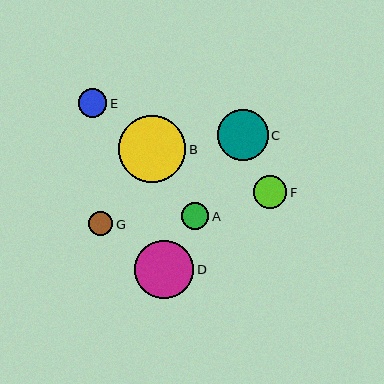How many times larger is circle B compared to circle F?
Circle B is approximately 2.0 times the size of circle F.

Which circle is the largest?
Circle B is the largest with a size of approximately 67 pixels.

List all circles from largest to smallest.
From largest to smallest: B, D, C, F, E, A, G.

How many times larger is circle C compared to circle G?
Circle C is approximately 2.1 times the size of circle G.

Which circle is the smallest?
Circle G is the smallest with a size of approximately 24 pixels.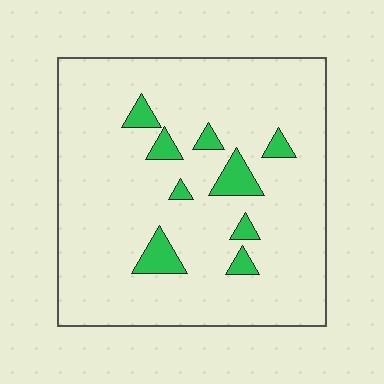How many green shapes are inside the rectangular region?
9.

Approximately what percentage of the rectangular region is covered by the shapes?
Approximately 10%.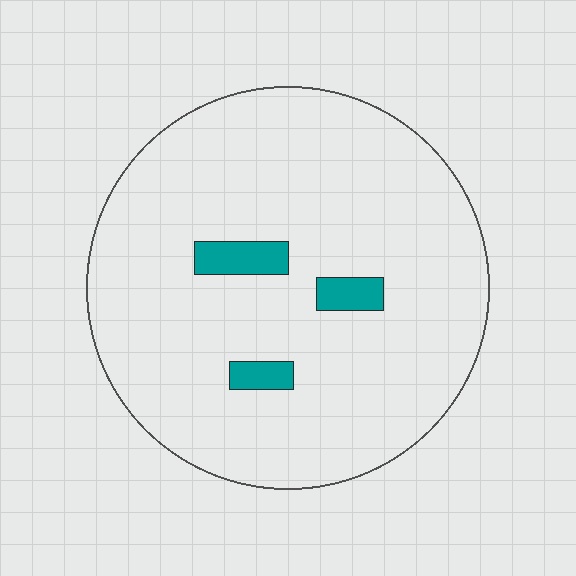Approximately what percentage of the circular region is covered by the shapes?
Approximately 5%.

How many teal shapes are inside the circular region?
3.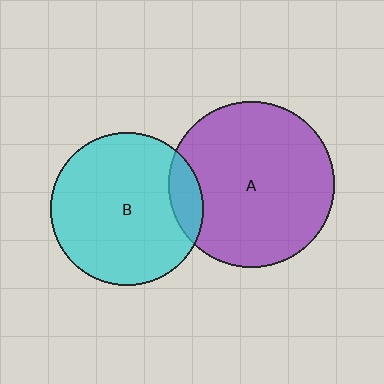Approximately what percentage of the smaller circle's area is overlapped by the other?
Approximately 10%.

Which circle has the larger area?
Circle A (purple).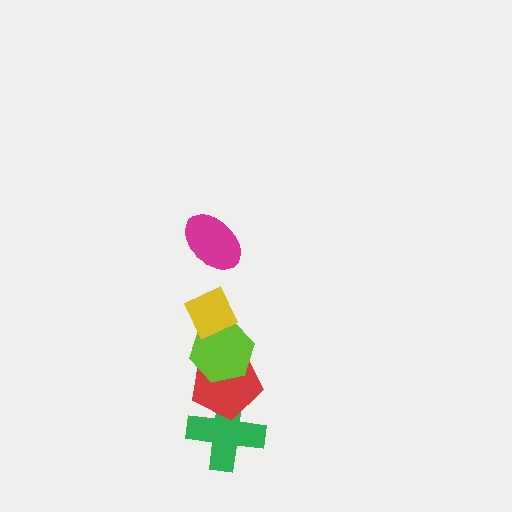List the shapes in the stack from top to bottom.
From top to bottom: the magenta ellipse, the yellow diamond, the lime hexagon, the red pentagon, the green cross.